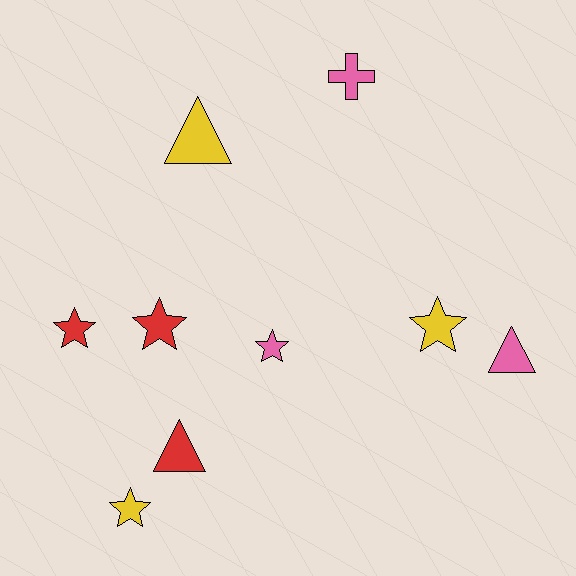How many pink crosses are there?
There is 1 pink cross.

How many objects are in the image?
There are 9 objects.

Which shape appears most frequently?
Star, with 5 objects.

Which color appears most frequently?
Yellow, with 3 objects.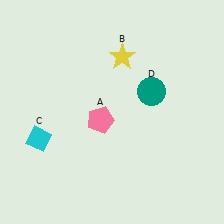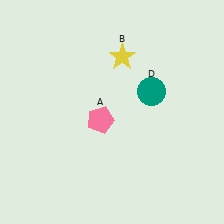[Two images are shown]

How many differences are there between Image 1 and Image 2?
There is 1 difference between the two images.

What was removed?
The cyan diamond (C) was removed in Image 2.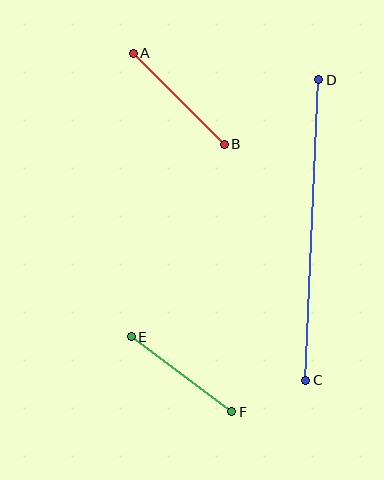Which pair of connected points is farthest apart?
Points C and D are farthest apart.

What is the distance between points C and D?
The distance is approximately 300 pixels.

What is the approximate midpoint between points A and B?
The midpoint is at approximately (179, 99) pixels.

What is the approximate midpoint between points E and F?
The midpoint is at approximately (181, 374) pixels.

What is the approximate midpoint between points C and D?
The midpoint is at approximately (312, 230) pixels.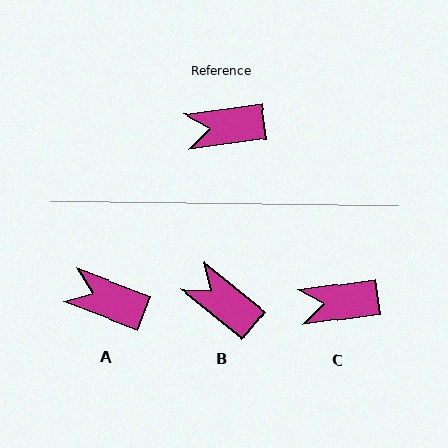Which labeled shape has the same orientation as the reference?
C.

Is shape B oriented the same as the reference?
No, it is off by about 47 degrees.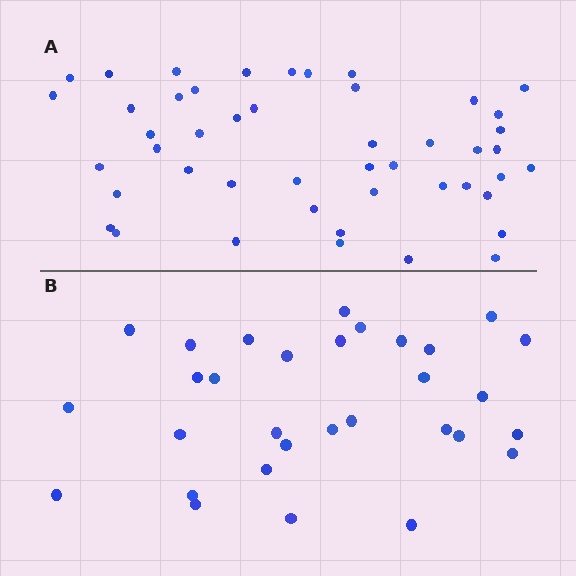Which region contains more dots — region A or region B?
Region A (the top region) has more dots.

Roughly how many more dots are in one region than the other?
Region A has approximately 15 more dots than region B.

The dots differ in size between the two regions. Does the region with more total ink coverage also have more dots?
No. Region B has more total ink coverage because its dots are larger, but region A actually contains more individual dots. Total area can be misleading — the number of items is what matters here.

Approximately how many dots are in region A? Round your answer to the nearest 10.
About 50 dots. (The exact count is 47, which rounds to 50.)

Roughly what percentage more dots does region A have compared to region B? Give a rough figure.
About 50% more.